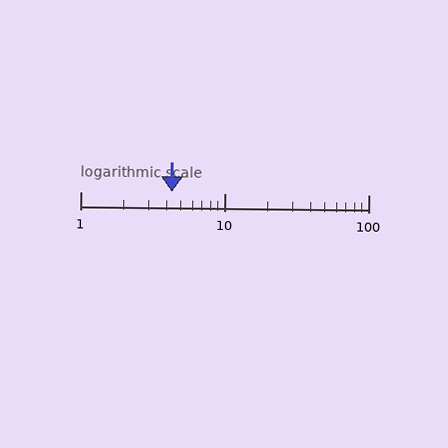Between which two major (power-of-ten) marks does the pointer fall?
The pointer is between 1 and 10.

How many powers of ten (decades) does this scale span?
The scale spans 2 decades, from 1 to 100.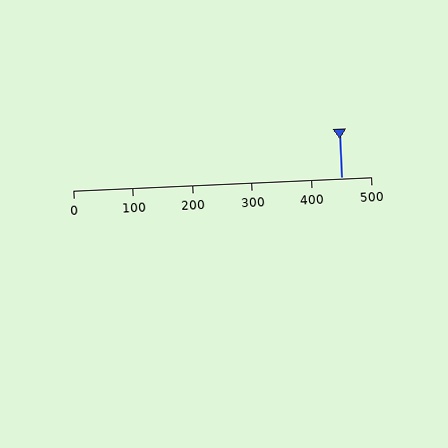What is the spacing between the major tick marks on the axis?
The major ticks are spaced 100 apart.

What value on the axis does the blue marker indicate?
The marker indicates approximately 450.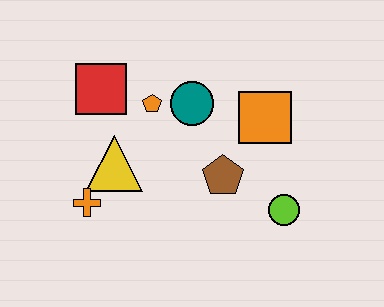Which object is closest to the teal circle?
The orange pentagon is closest to the teal circle.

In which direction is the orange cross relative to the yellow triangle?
The orange cross is below the yellow triangle.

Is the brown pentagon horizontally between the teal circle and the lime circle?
Yes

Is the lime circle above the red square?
No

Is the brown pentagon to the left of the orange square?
Yes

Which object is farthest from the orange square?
The orange cross is farthest from the orange square.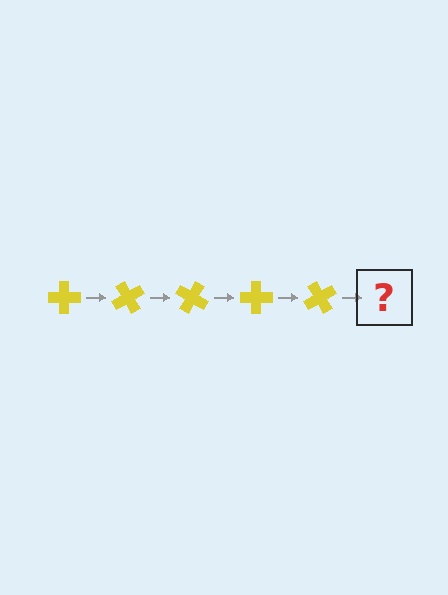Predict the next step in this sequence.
The next step is a yellow cross rotated 300 degrees.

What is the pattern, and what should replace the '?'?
The pattern is that the cross rotates 60 degrees each step. The '?' should be a yellow cross rotated 300 degrees.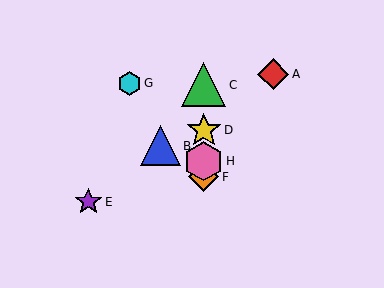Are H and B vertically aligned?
No, H is at x≈204 and B is at x≈160.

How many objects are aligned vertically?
4 objects (C, D, F, H) are aligned vertically.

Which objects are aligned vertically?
Objects C, D, F, H are aligned vertically.